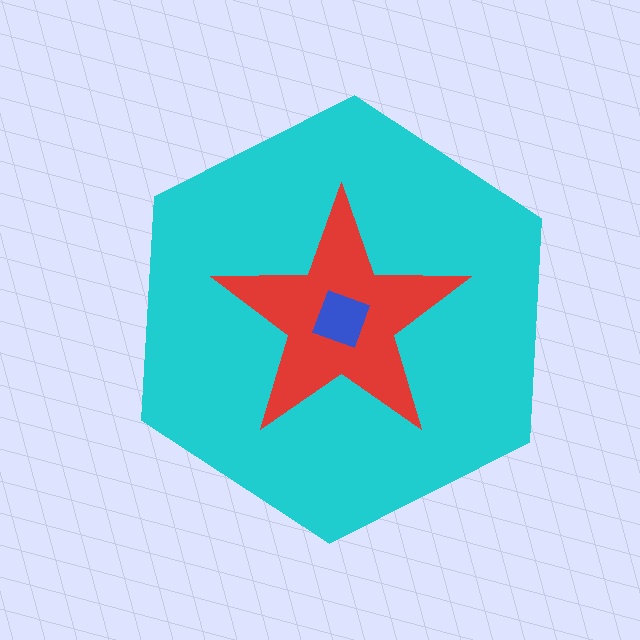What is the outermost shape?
The cyan hexagon.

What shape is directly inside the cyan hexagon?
The red star.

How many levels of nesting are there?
3.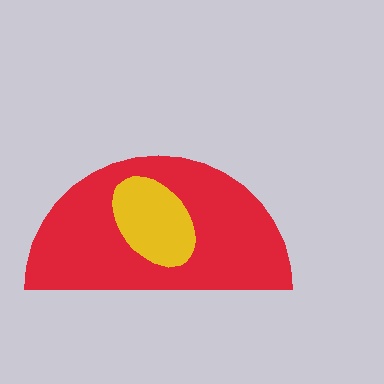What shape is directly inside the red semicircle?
The yellow ellipse.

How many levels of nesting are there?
2.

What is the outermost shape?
The red semicircle.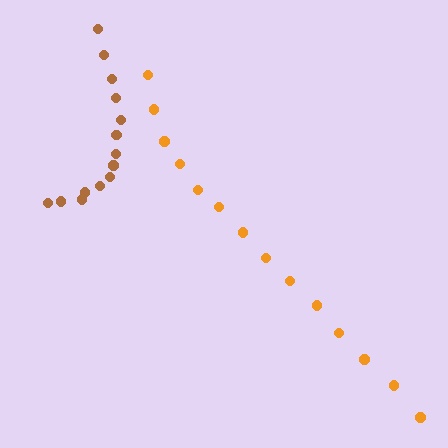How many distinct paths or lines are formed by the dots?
There are 2 distinct paths.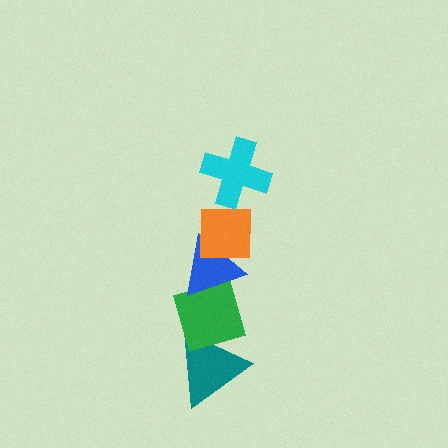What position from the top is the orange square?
The orange square is 2nd from the top.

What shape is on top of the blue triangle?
The orange square is on top of the blue triangle.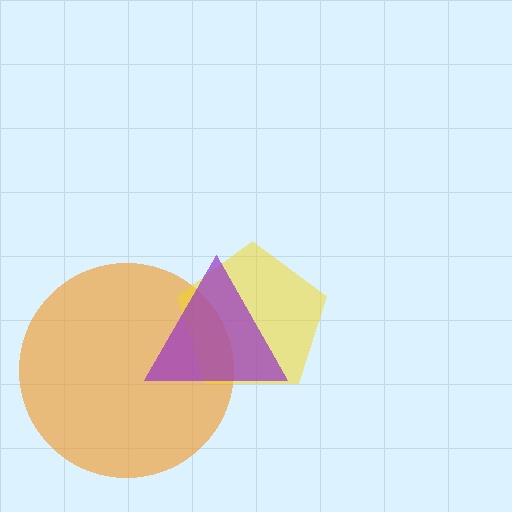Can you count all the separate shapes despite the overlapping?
Yes, there are 3 separate shapes.